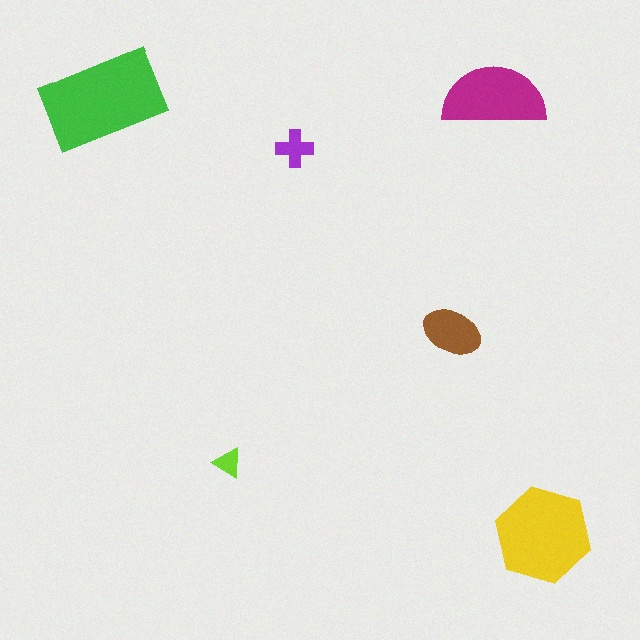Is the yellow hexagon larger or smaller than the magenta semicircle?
Larger.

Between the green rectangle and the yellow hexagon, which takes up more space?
The green rectangle.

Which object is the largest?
The green rectangle.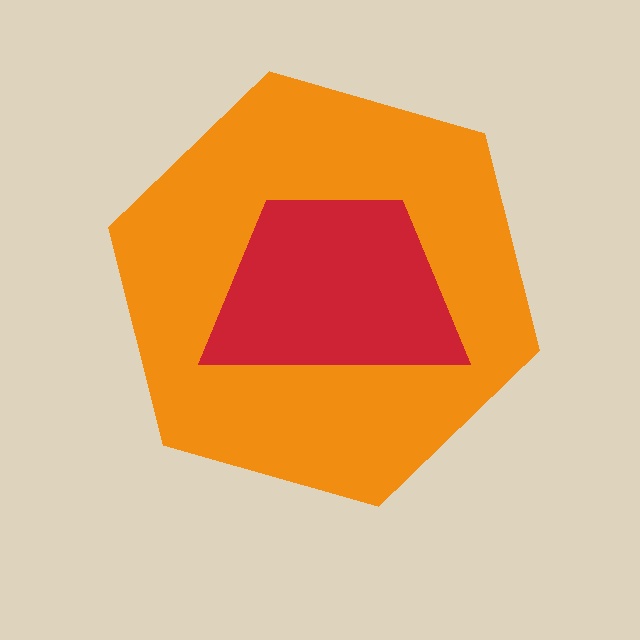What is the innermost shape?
The red trapezoid.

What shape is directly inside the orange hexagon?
The red trapezoid.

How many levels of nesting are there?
2.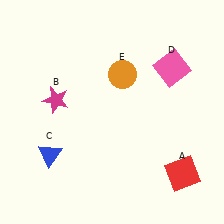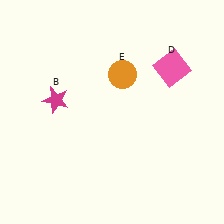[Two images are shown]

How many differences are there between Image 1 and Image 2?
There are 2 differences between the two images.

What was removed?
The blue triangle (C), the red square (A) were removed in Image 2.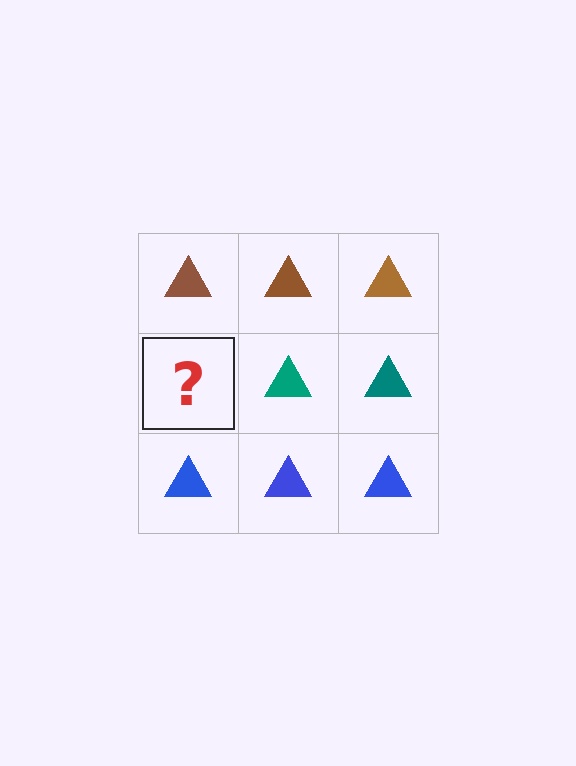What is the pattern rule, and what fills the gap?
The rule is that each row has a consistent color. The gap should be filled with a teal triangle.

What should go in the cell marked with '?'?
The missing cell should contain a teal triangle.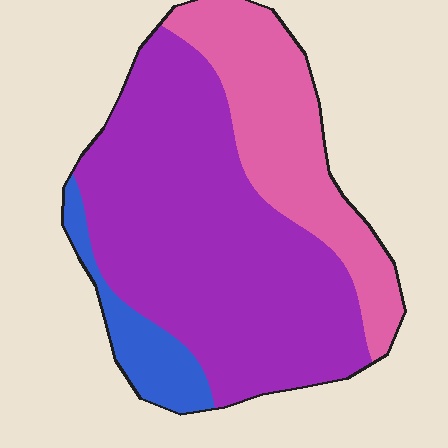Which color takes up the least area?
Blue, at roughly 10%.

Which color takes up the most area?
Purple, at roughly 60%.